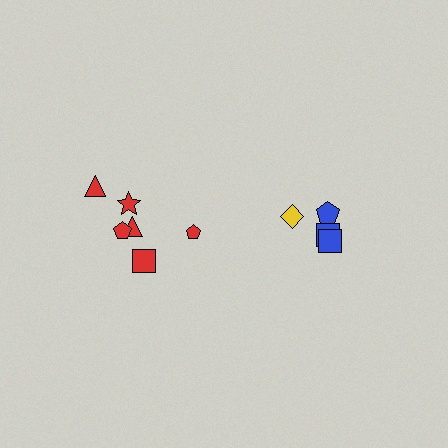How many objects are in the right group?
There are 4 objects.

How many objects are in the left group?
There are 6 objects.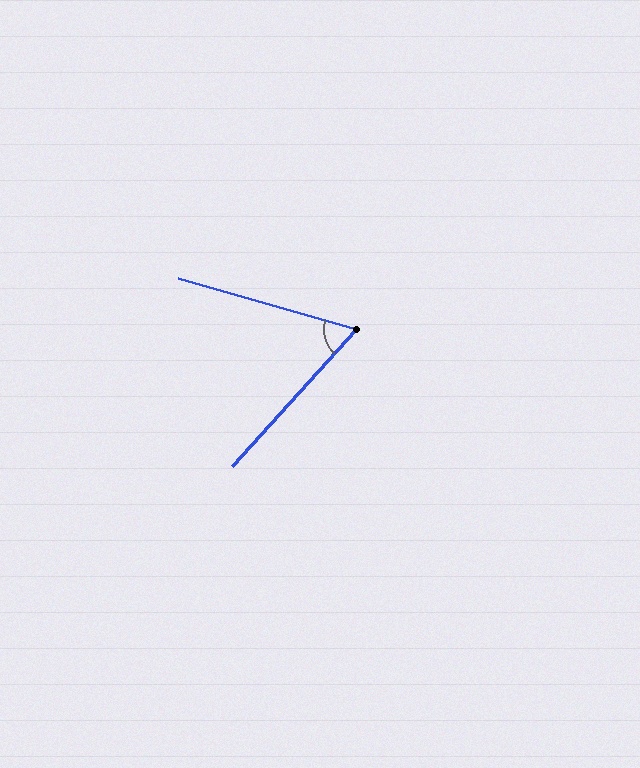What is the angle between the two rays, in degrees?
Approximately 64 degrees.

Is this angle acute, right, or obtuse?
It is acute.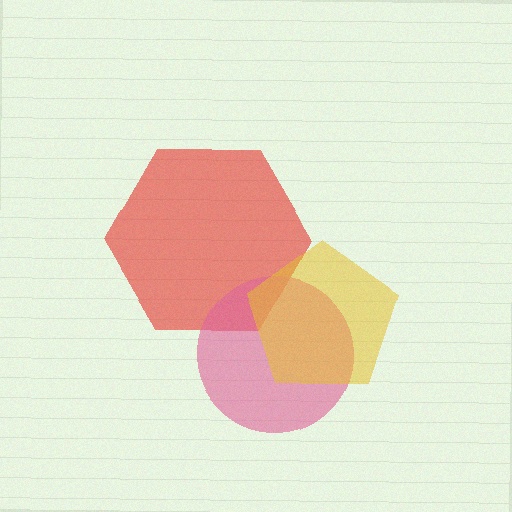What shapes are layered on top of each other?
The layered shapes are: a red hexagon, a pink circle, a yellow pentagon.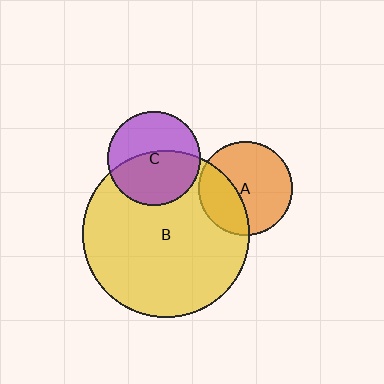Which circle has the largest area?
Circle B (yellow).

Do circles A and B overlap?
Yes.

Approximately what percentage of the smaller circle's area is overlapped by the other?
Approximately 35%.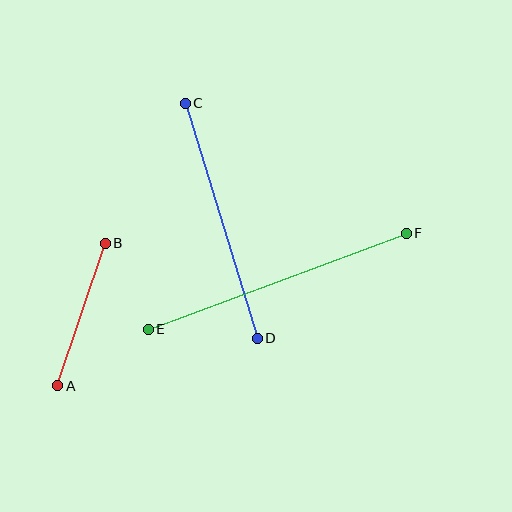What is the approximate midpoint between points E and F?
The midpoint is at approximately (277, 281) pixels.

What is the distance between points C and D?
The distance is approximately 246 pixels.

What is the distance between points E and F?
The distance is approximately 275 pixels.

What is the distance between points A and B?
The distance is approximately 150 pixels.